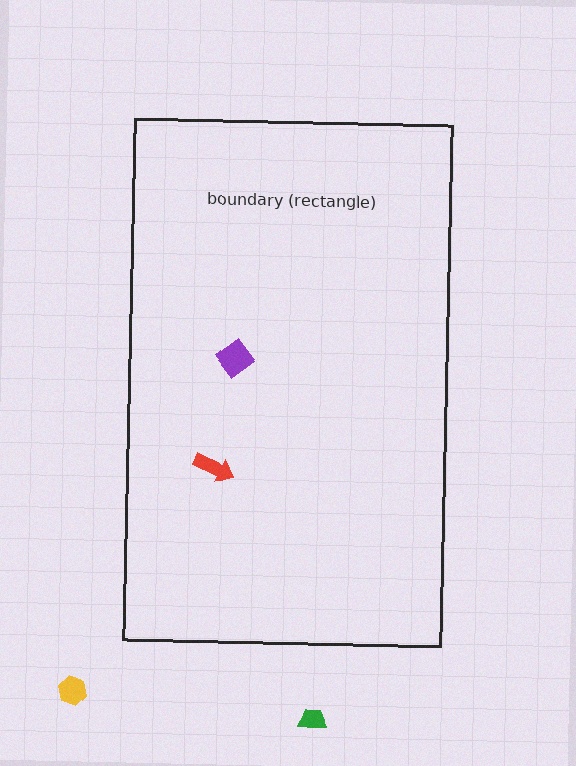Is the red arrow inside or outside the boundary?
Inside.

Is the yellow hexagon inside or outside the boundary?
Outside.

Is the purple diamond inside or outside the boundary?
Inside.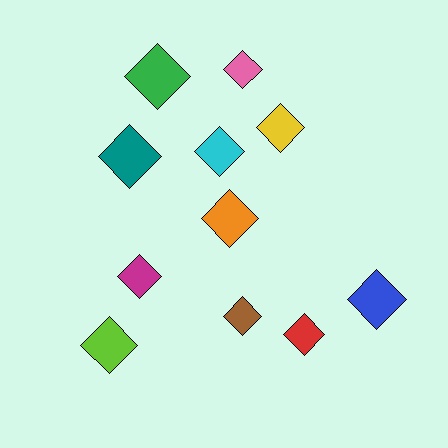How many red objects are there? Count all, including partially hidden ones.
There is 1 red object.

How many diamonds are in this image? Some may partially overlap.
There are 11 diamonds.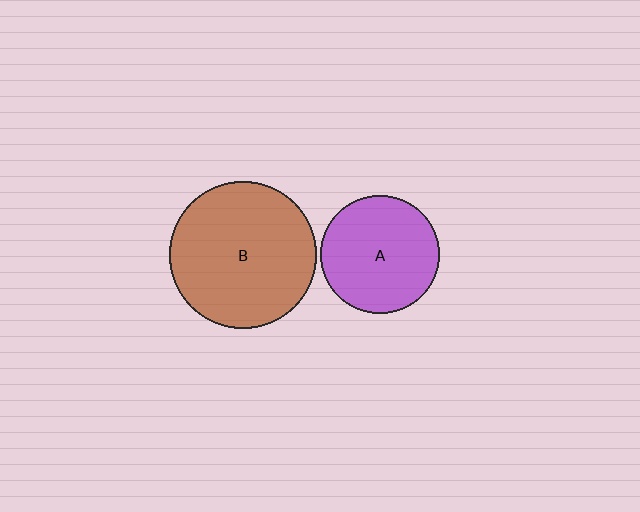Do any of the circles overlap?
No, none of the circles overlap.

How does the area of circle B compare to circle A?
Approximately 1.5 times.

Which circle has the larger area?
Circle B (brown).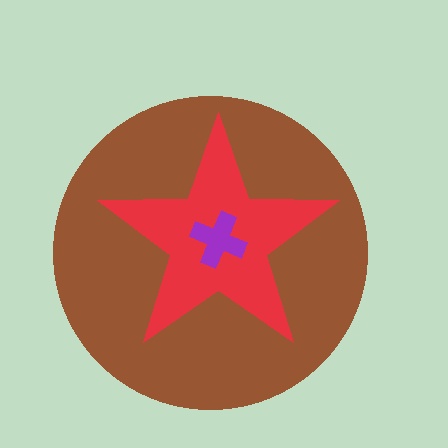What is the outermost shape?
The brown circle.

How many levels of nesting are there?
3.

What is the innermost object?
The purple cross.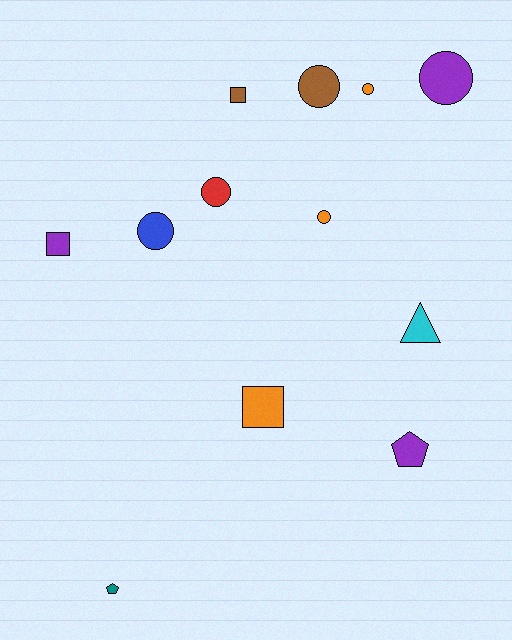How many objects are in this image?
There are 12 objects.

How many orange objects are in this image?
There are 3 orange objects.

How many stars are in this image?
There are no stars.